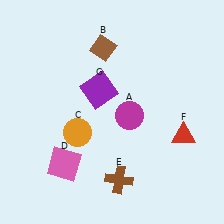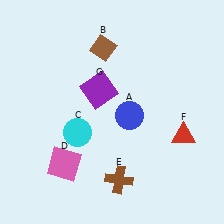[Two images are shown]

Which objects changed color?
A changed from magenta to blue. C changed from orange to cyan.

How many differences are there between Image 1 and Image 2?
There are 2 differences between the two images.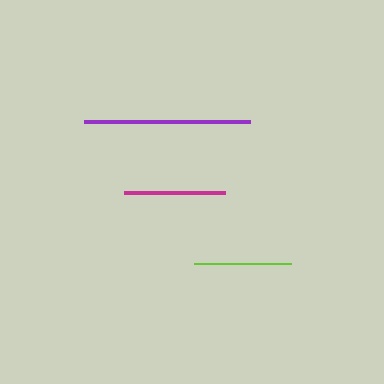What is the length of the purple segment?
The purple segment is approximately 166 pixels long.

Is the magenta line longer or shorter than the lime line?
The magenta line is longer than the lime line.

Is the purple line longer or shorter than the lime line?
The purple line is longer than the lime line.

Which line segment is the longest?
The purple line is the longest at approximately 166 pixels.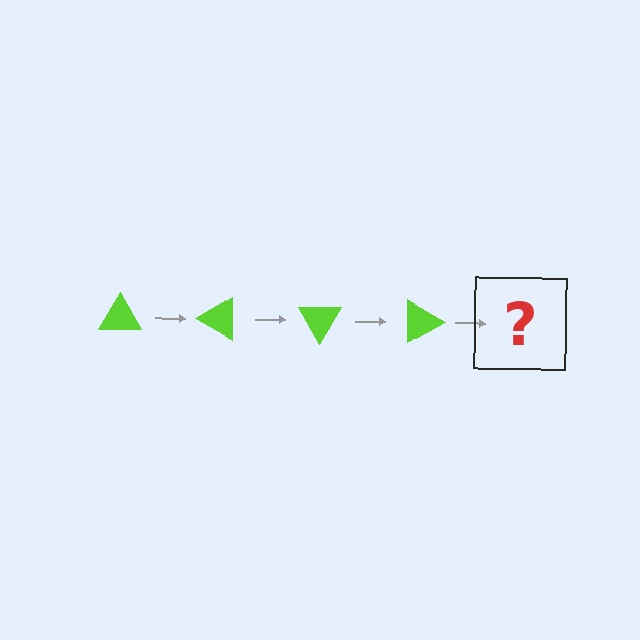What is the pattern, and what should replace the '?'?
The pattern is that the triangle rotates 30 degrees each step. The '?' should be a lime triangle rotated 120 degrees.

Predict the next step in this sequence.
The next step is a lime triangle rotated 120 degrees.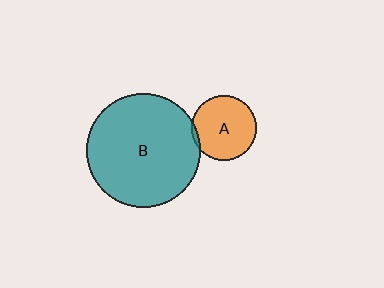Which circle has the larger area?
Circle B (teal).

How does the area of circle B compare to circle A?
Approximately 3.1 times.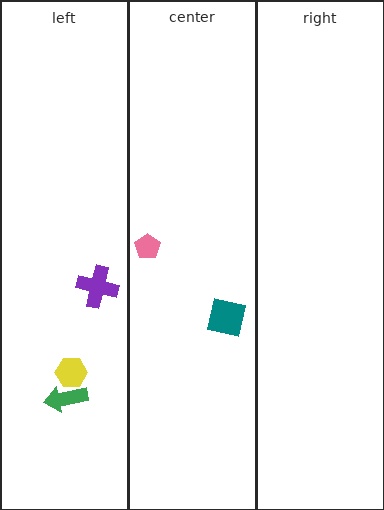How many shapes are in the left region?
3.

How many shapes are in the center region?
2.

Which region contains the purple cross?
The left region.